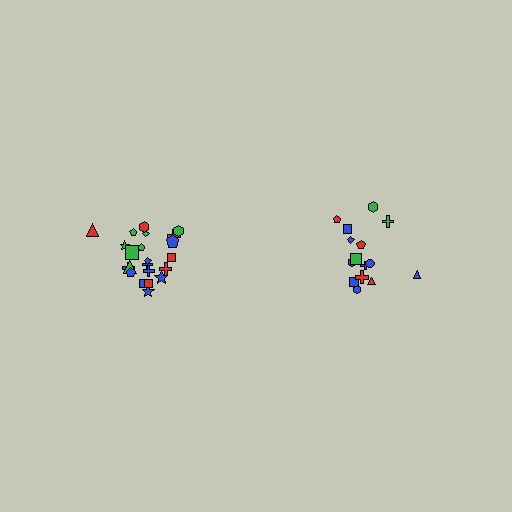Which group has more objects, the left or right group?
The left group.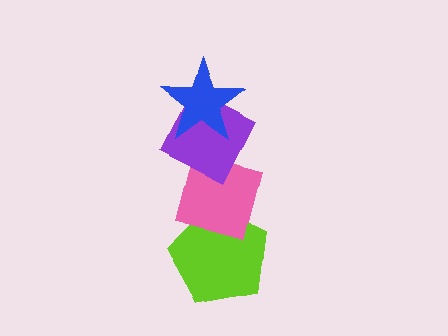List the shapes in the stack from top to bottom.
From top to bottom: the blue star, the purple diamond, the pink square, the lime pentagon.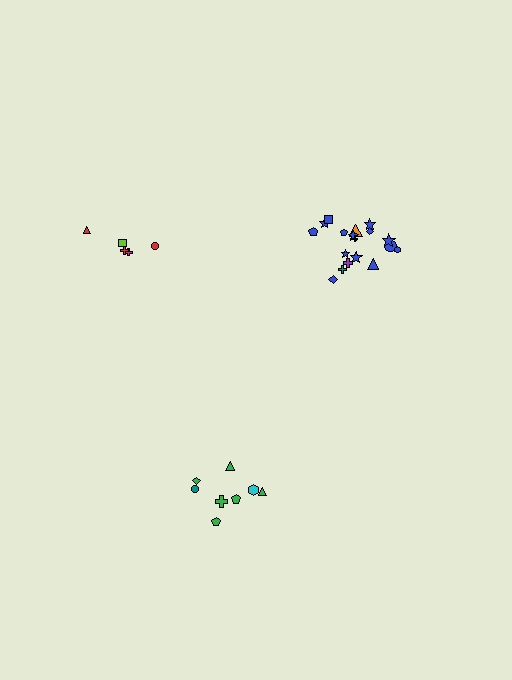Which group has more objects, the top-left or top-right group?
The top-right group.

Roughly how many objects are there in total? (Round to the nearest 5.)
Roughly 30 objects in total.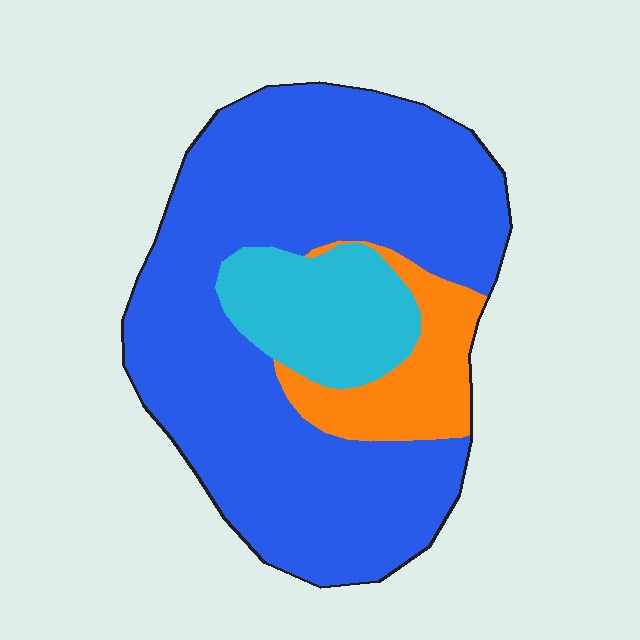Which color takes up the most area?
Blue, at roughly 75%.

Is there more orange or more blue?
Blue.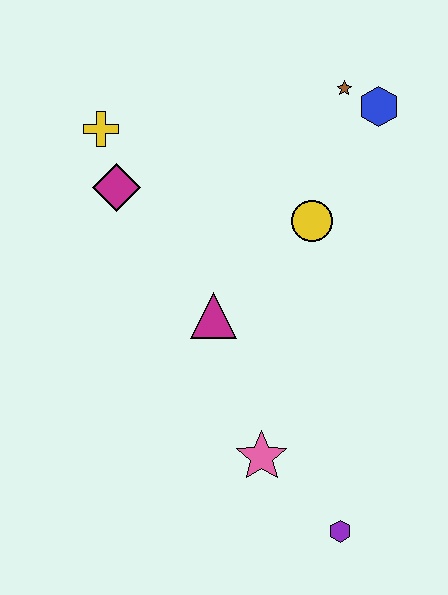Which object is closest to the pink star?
The purple hexagon is closest to the pink star.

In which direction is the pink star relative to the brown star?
The pink star is below the brown star.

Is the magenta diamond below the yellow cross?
Yes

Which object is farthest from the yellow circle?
The purple hexagon is farthest from the yellow circle.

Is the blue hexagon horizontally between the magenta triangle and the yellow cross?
No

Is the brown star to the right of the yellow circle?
Yes